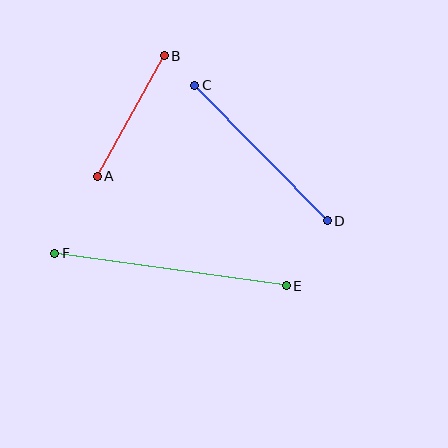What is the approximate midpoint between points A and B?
The midpoint is at approximately (131, 116) pixels.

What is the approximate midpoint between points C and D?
The midpoint is at approximately (261, 153) pixels.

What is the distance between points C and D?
The distance is approximately 190 pixels.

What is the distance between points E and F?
The distance is approximately 234 pixels.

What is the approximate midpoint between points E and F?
The midpoint is at approximately (171, 269) pixels.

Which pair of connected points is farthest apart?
Points E and F are farthest apart.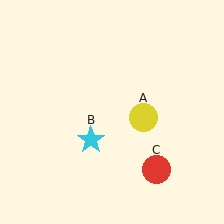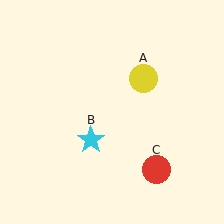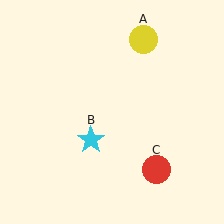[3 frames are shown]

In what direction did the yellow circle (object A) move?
The yellow circle (object A) moved up.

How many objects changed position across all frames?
1 object changed position: yellow circle (object A).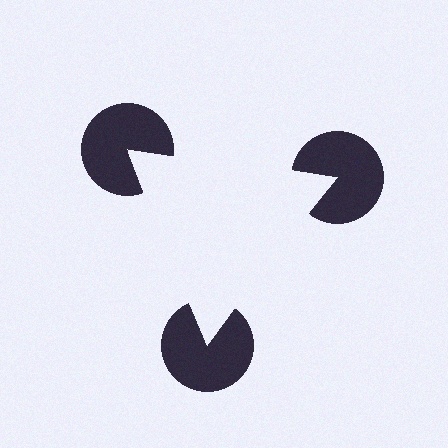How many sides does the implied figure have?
3 sides.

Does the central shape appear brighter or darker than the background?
It typically appears slightly brighter than the background, even though no actual brightness change is drawn.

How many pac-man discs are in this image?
There are 3 — one at each vertex of the illusory triangle.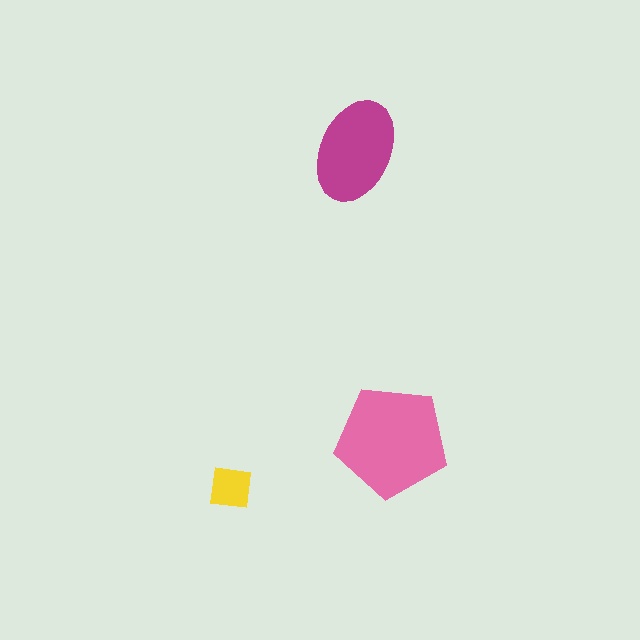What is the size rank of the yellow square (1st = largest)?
3rd.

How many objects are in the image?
There are 3 objects in the image.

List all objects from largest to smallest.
The pink pentagon, the magenta ellipse, the yellow square.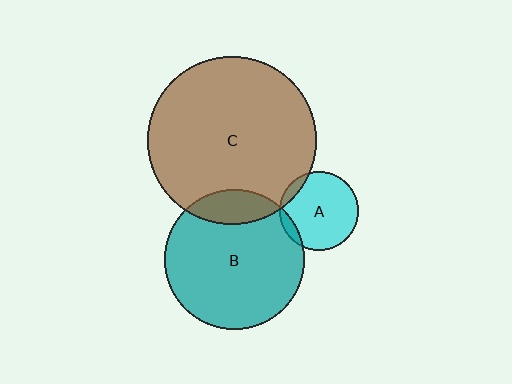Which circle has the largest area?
Circle C (brown).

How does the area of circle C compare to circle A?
Approximately 4.6 times.